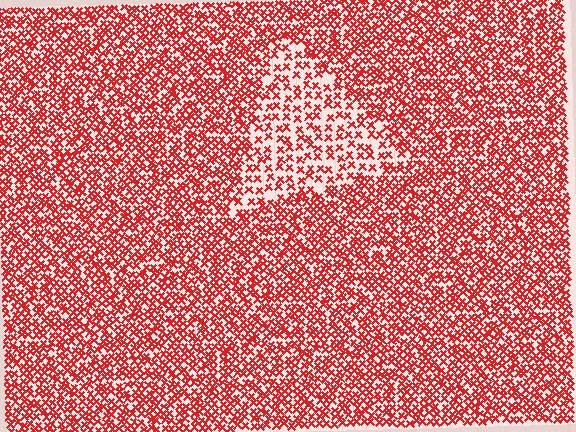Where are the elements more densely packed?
The elements are more densely packed outside the triangle boundary.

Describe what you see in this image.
The image contains small red elements arranged at two different densities. A triangle-shaped region is visible where the elements are less densely packed than the surrounding area.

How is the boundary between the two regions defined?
The boundary is defined by a change in element density (approximately 1.9x ratio). All elements are the same color, size, and shape.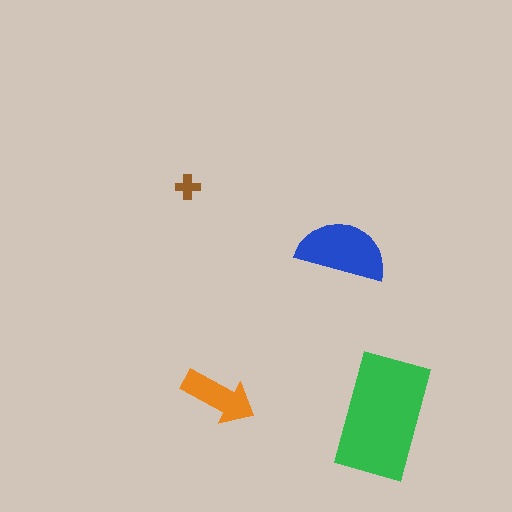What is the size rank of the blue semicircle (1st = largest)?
2nd.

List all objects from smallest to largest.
The brown cross, the orange arrow, the blue semicircle, the green rectangle.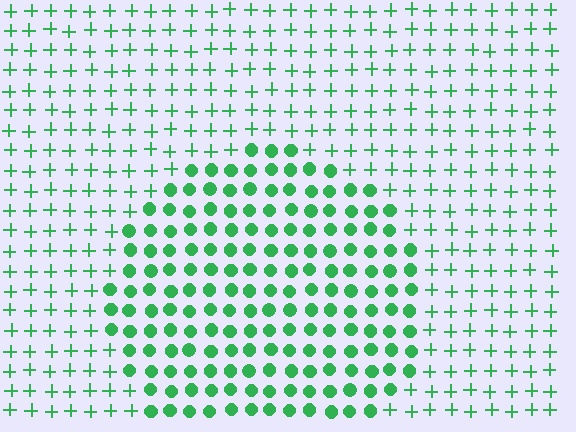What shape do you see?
I see a circle.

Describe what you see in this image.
The image is filled with small green elements arranged in a uniform grid. A circle-shaped region contains circles, while the surrounding area contains plus signs. The boundary is defined purely by the change in element shape.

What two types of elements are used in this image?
The image uses circles inside the circle region and plus signs outside it.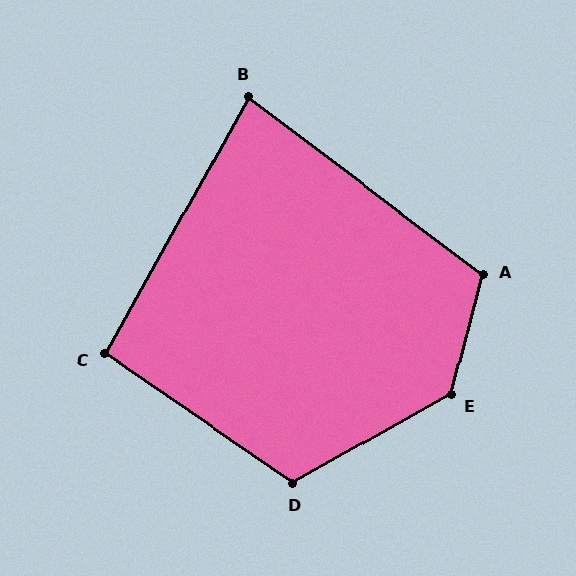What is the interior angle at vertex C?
Approximately 95 degrees (obtuse).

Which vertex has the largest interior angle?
E, at approximately 134 degrees.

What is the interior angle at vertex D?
Approximately 116 degrees (obtuse).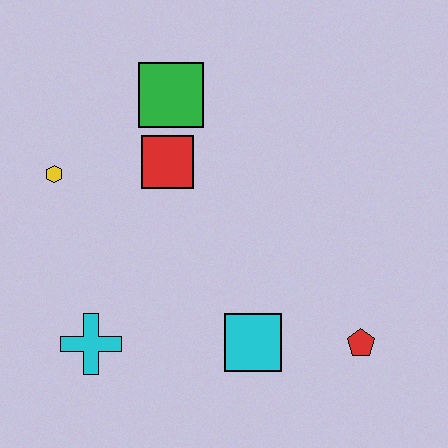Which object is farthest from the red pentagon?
The yellow hexagon is farthest from the red pentagon.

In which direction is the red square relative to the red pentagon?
The red square is to the left of the red pentagon.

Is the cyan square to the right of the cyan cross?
Yes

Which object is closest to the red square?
The green square is closest to the red square.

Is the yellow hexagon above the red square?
No